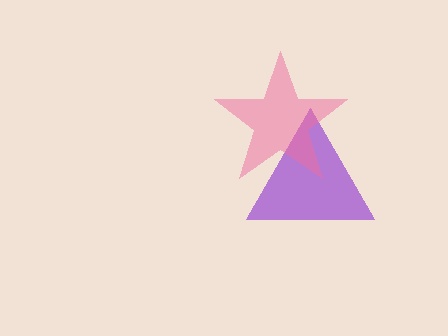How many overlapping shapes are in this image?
There are 2 overlapping shapes in the image.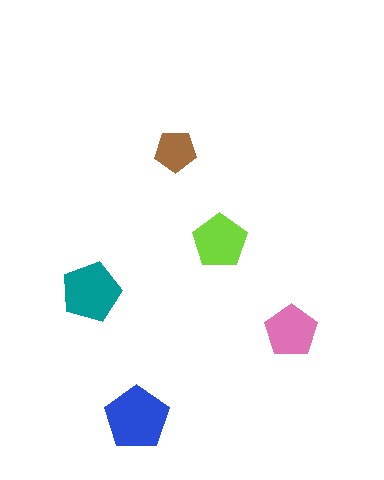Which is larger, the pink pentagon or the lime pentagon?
The lime one.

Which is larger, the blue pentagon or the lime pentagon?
The blue one.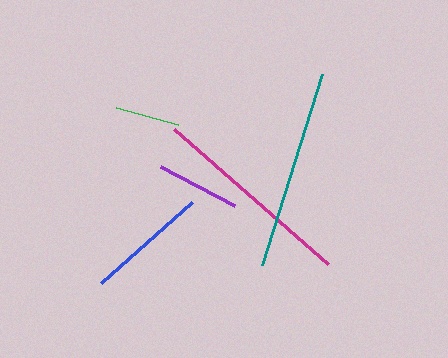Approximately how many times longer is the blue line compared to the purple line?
The blue line is approximately 1.5 times the length of the purple line.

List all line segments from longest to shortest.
From longest to shortest: magenta, teal, blue, purple, green.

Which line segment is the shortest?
The green line is the shortest at approximately 65 pixels.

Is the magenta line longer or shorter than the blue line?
The magenta line is longer than the blue line.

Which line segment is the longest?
The magenta line is the longest at approximately 205 pixels.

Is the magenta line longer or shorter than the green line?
The magenta line is longer than the green line.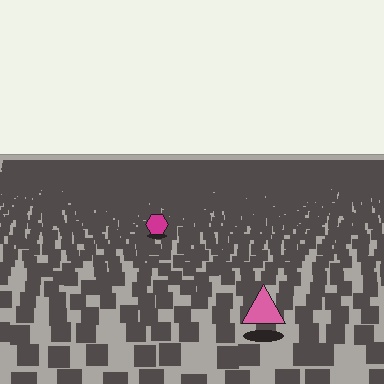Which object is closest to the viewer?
The pink triangle is closest. The texture marks near it are larger and more spread out.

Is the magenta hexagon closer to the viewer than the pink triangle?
No. The pink triangle is closer — you can tell from the texture gradient: the ground texture is coarser near it.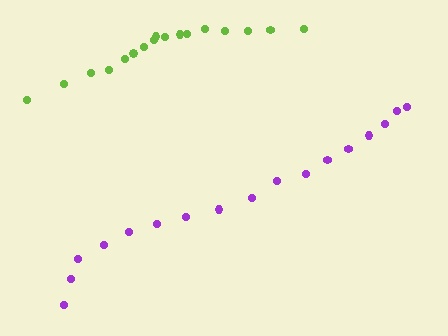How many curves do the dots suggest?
There are 2 distinct paths.